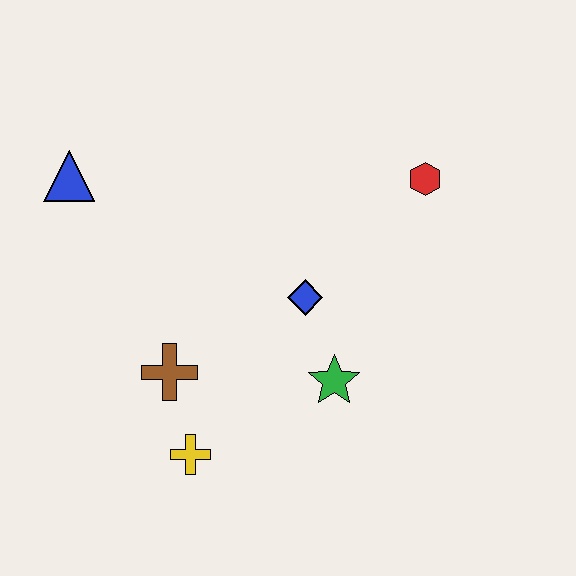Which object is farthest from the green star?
The blue triangle is farthest from the green star.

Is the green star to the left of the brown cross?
No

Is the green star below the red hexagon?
Yes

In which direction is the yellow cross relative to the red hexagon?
The yellow cross is below the red hexagon.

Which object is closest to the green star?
The blue diamond is closest to the green star.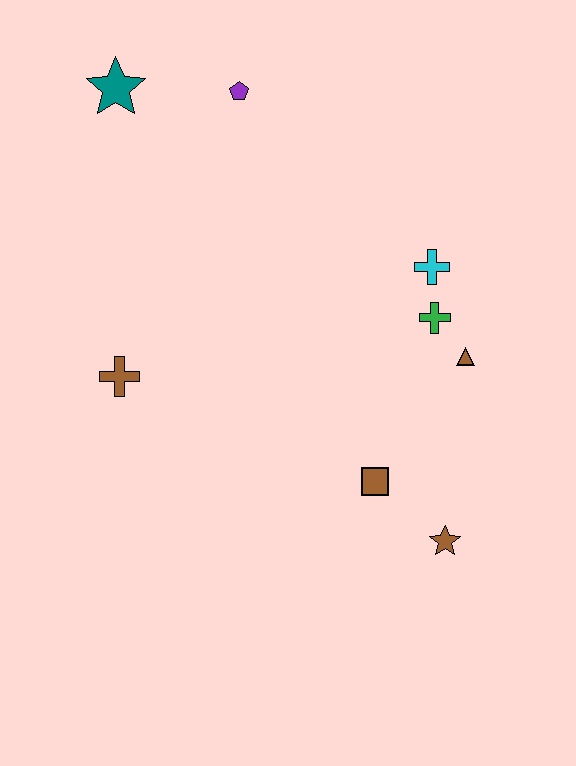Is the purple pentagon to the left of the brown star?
Yes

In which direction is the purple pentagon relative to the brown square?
The purple pentagon is above the brown square.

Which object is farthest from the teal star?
The brown star is farthest from the teal star.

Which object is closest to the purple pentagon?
The teal star is closest to the purple pentagon.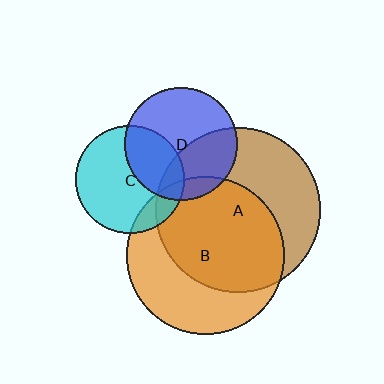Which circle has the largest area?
Circle A (brown).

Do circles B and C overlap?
Yes.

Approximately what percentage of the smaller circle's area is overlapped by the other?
Approximately 15%.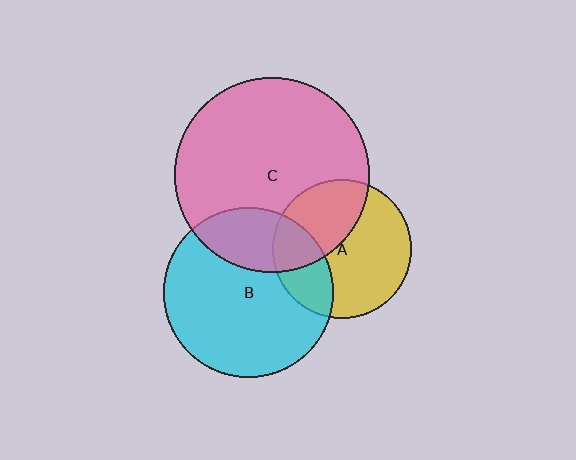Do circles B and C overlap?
Yes.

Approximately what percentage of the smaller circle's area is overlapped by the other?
Approximately 25%.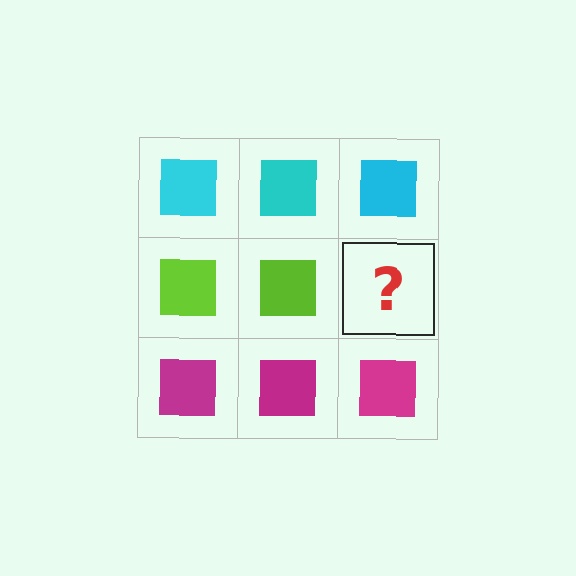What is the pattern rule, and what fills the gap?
The rule is that each row has a consistent color. The gap should be filled with a lime square.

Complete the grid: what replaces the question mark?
The question mark should be replaced with a lime square.